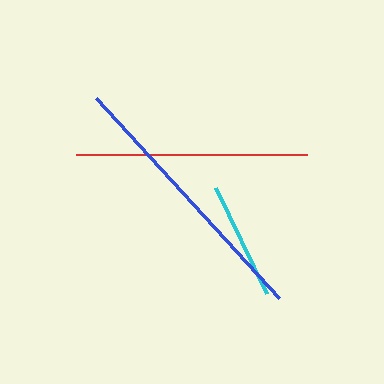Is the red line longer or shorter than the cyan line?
The red line is longer than the cyan line.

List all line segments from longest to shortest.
From longest to shortest: blue, red, cyan.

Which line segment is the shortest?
The cyan line is the shortest at approximately 117 pixels.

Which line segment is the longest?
The blue line is the longest at approximately 271 pixels.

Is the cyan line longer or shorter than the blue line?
The blue line is longer than the cyan line.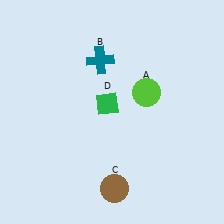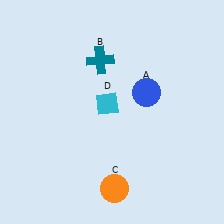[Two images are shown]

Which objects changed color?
A changed from lime to blue. C changed from brown to orange. D changed from green to cyan.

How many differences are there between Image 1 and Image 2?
There are 3 differences between the two images.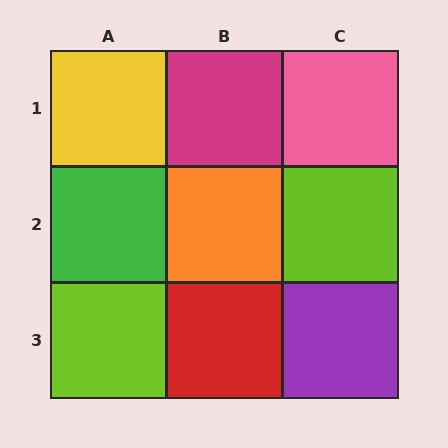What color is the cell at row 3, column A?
Lime.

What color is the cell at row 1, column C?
Pink.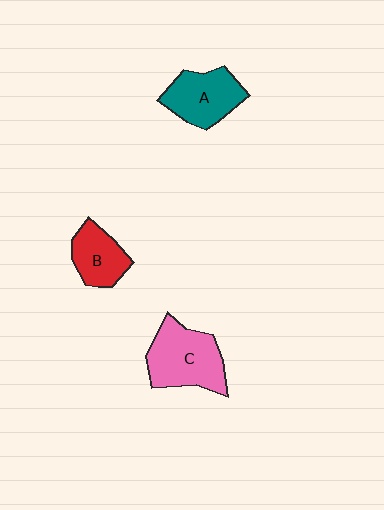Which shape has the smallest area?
Shape B (red).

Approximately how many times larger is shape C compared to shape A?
Approximately 1.2 times.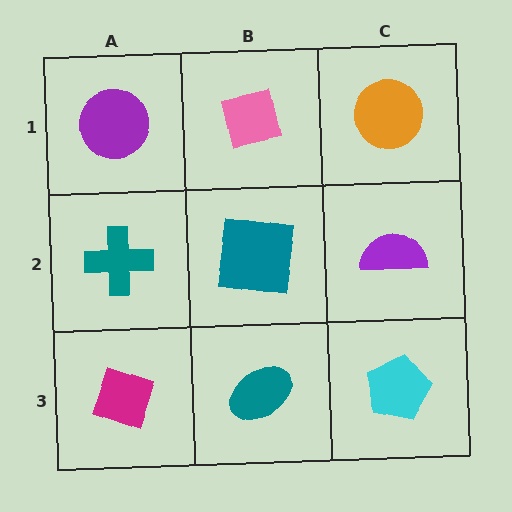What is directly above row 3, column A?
A teal cross.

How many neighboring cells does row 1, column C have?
2.